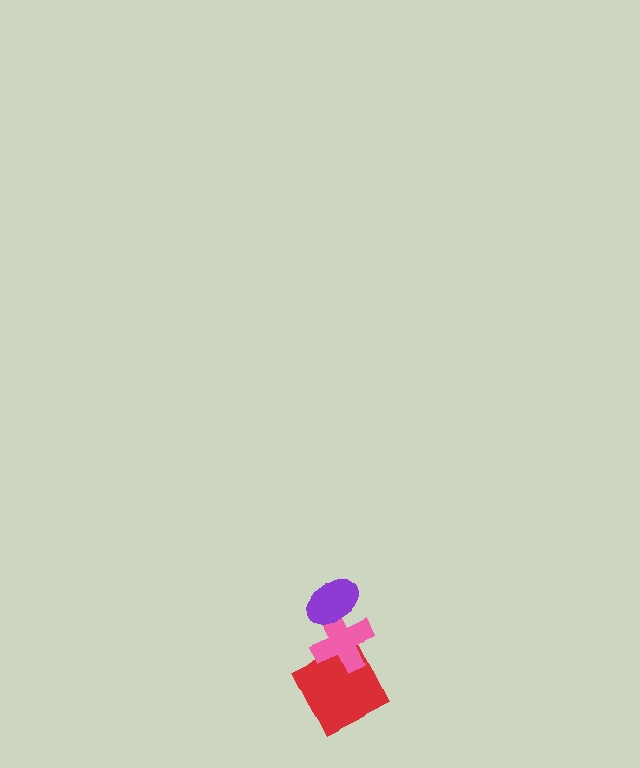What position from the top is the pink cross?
The pink cross is 2nd from the top.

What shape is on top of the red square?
The pink cross is on top of the red square.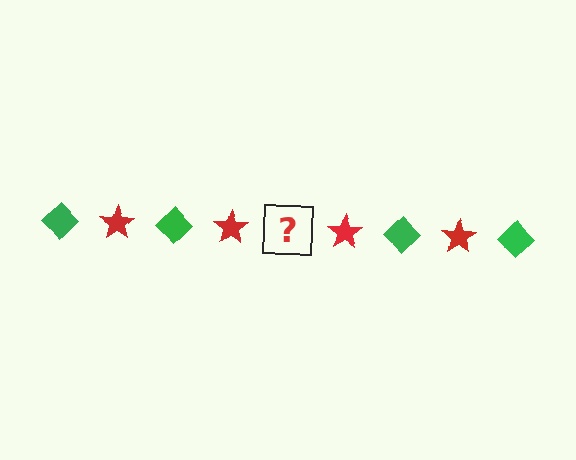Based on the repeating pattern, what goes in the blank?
The blank should be a green diamond.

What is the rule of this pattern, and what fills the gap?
The rule is that the pattern alternates between green diamond and red star. The gap should be filled with a green diamond.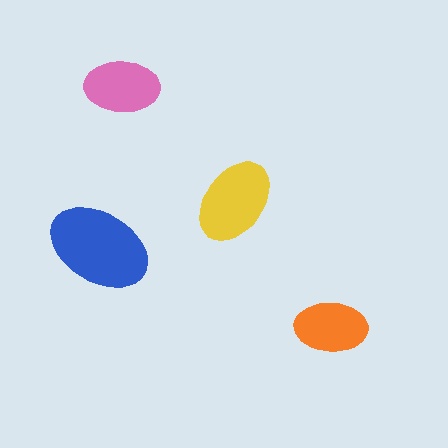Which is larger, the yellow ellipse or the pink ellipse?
The yellow one.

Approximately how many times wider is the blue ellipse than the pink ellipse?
About 1.5 times wider.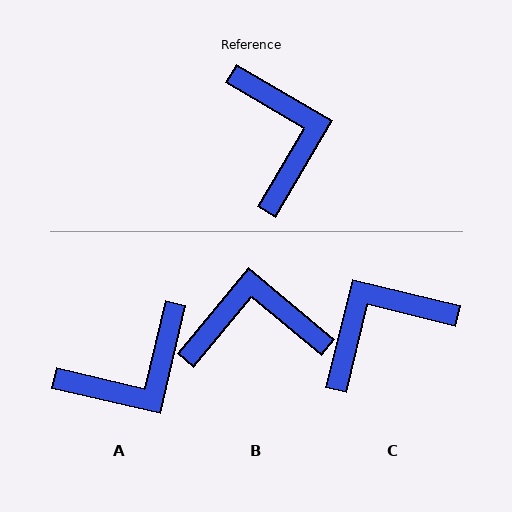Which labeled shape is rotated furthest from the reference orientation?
C, about 107 degrees away.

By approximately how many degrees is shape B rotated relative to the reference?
Approximately 81 degrees counter-clockwise.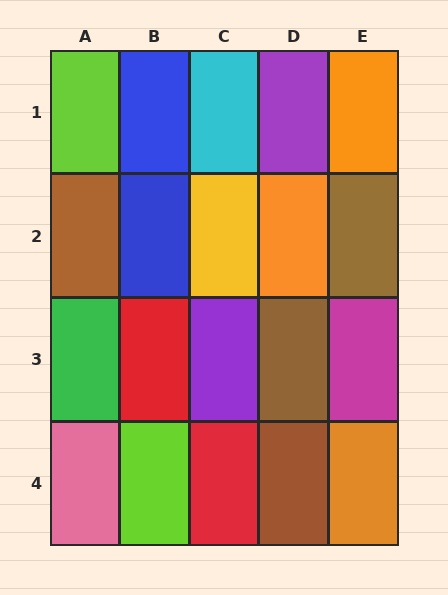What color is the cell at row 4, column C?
Red.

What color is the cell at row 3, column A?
Green.